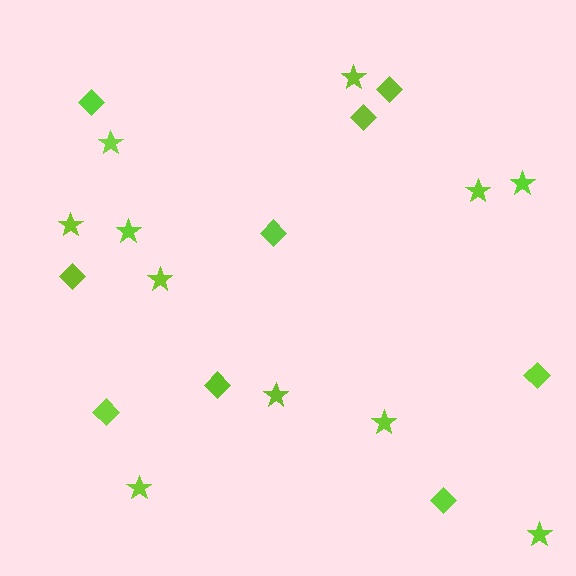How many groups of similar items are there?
There are 2 groups: one group of diamonds (9) and one group of stars (11).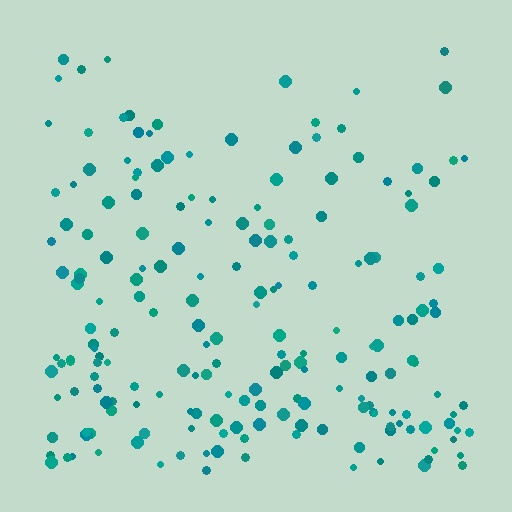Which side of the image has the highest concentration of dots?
The bottom.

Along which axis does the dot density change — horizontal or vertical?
Vertical.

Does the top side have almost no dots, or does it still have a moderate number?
Still a moderate number, just noticeably fewer than the bottom.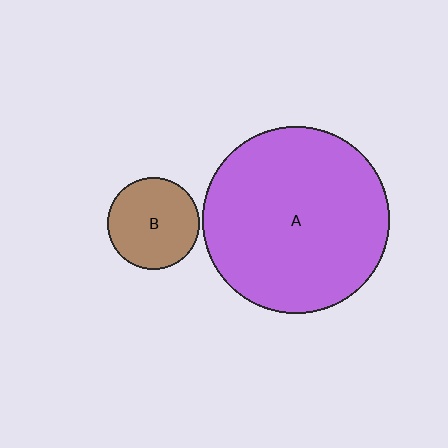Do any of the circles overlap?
No, none of the circles overlap.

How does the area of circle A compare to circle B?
Approximately 4.1 times.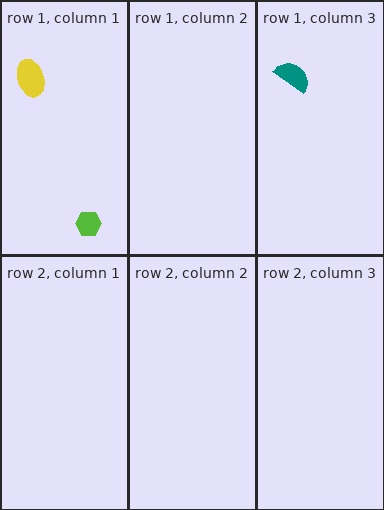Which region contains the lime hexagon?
The row 1, column 1 region.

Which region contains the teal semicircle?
The row 1, column 3 region.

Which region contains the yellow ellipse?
The row 1, column 1 region.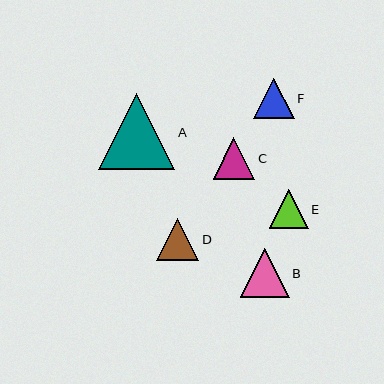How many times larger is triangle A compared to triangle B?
Triangle A is approximately 1.6 times the size of triangle B.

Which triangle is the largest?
Triangle A is the largest with a size of approximately 76 pixels.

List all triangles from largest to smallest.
From largest to smallest: A, B, D, C, F, E.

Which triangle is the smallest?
Triangle E is the smallest with a size of approximately 39 pixels.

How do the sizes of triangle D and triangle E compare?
Triangle D and triangle E are approximately the same size.